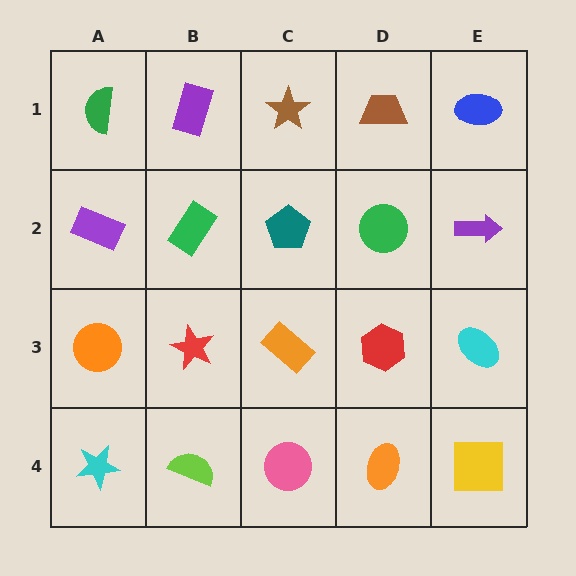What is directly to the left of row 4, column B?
A cyan star.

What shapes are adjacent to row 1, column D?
A green circle (row 2, column D), a brown star (row 1, column C), a blue ellipse (row 1, column E).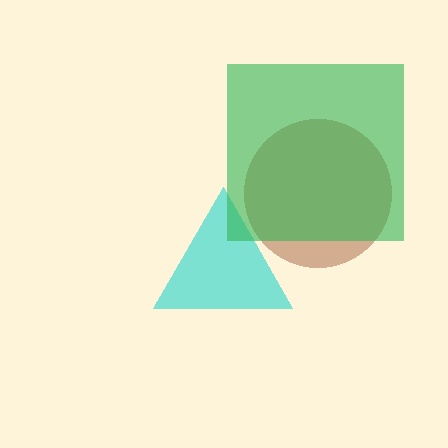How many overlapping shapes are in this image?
There are 3 overlapping shapes in the image.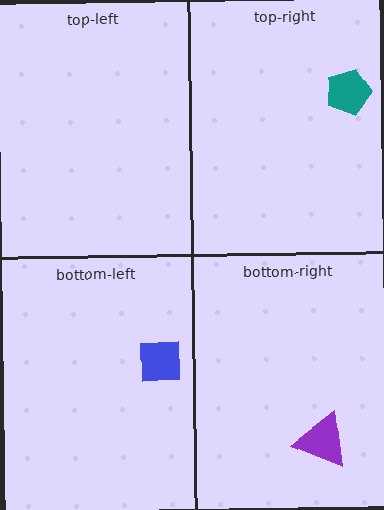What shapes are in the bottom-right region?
The purple triangle.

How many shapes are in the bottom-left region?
1.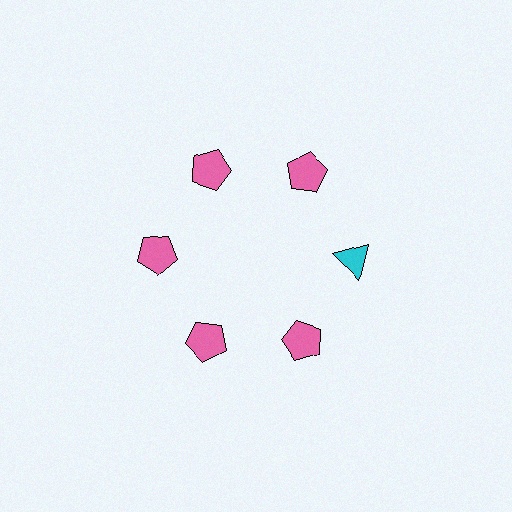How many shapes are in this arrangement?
There are 6 shapes arranged in a ring pattern.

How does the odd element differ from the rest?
It differs in both color (cyan instead of pink) and shape (triangle instead of pentagon).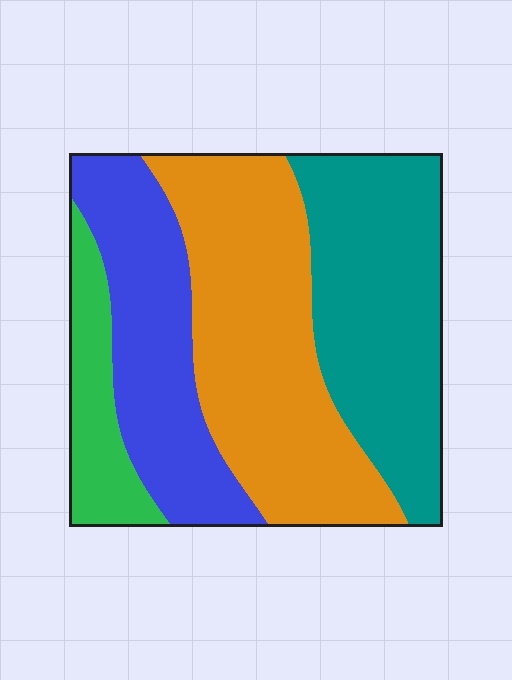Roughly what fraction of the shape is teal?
Teal covers about 30% of the shape.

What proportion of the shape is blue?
Blue takes up between a sixth and a third of the shape.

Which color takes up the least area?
Green, at roughly 10%.